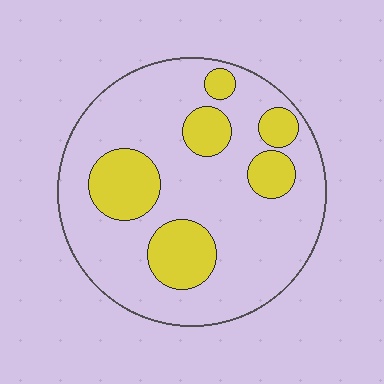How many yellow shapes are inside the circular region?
6.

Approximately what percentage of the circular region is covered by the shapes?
Approximately 25%.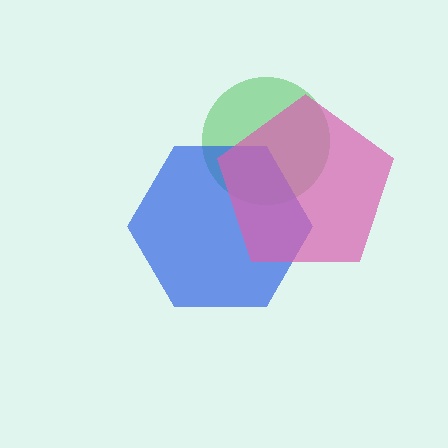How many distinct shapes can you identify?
There are 3 distinct shapes: a green circle, a blue hexagon, a pink pentagon.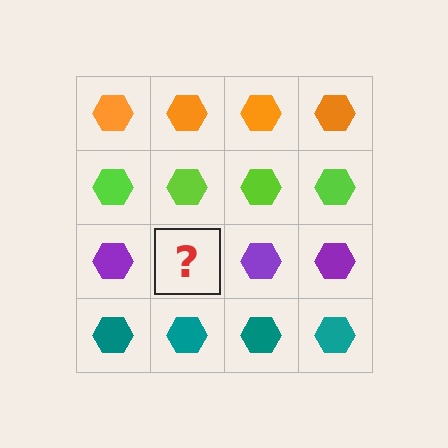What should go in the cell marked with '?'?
The missing cell should contain a purple hexagon.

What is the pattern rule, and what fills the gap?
The rule is that each row has a consistent color. The gap should be filled with a purple hexagon.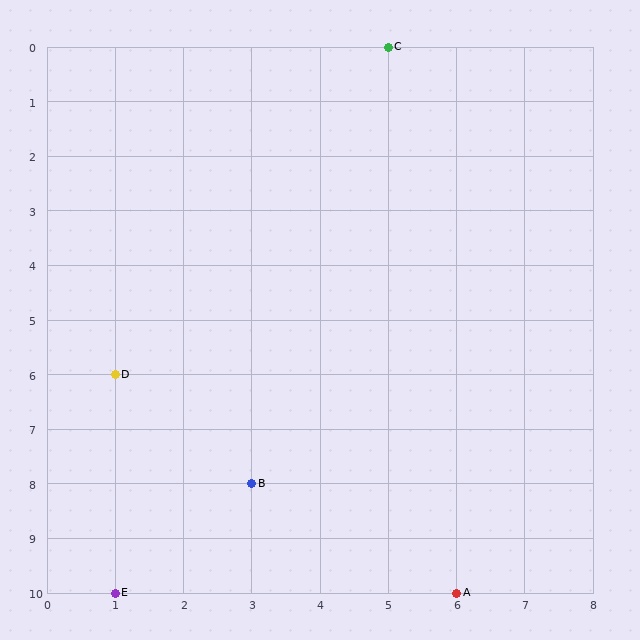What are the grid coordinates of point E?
Point E is at grid coordinates (1, 10).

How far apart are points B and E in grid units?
Points B and E are 2 columns and 2 rows apart (about 2.8 grid units diagonally).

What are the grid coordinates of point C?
Point C is at grid coordinates (5, 0).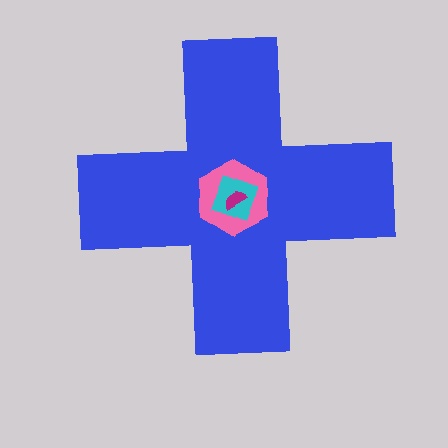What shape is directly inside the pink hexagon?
The cyan diamond.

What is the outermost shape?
The blue cross.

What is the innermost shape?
The magenta semicircle.